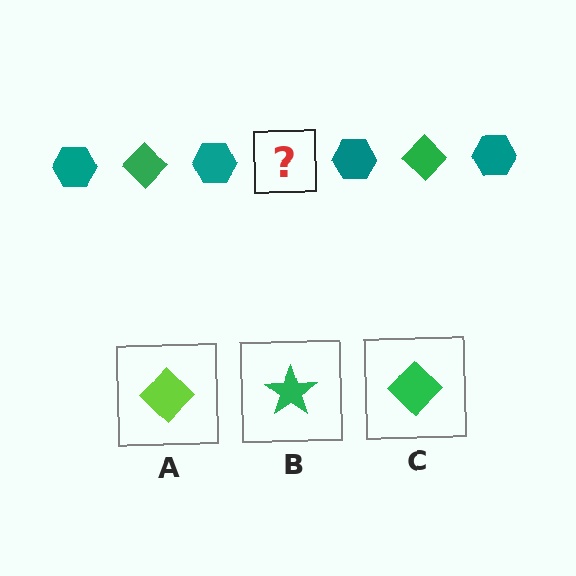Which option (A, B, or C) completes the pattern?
C.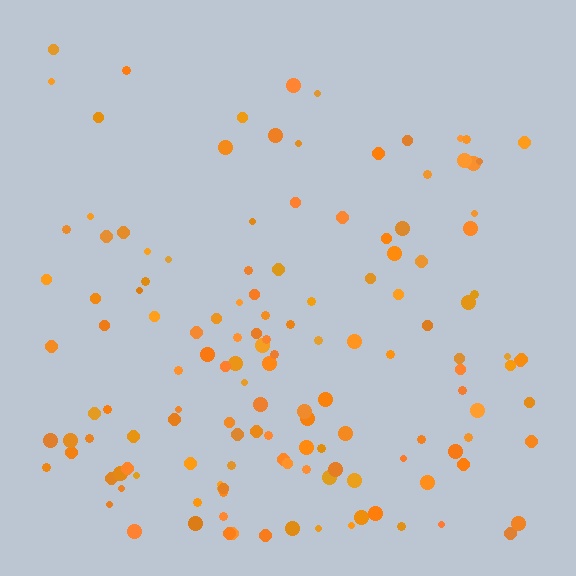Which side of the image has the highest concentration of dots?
The bottom.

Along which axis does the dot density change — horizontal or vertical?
Vertical.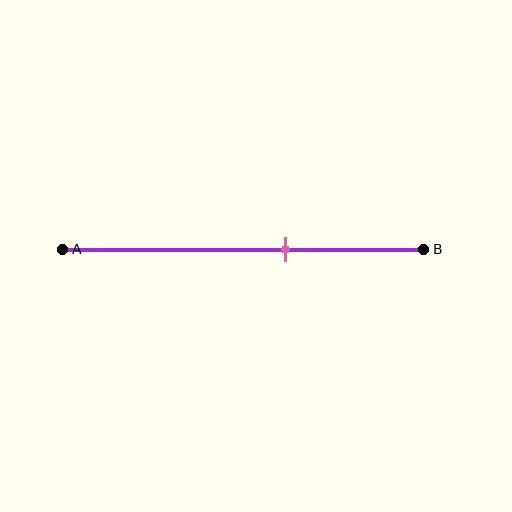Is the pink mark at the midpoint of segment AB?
No, the mark is at about 60% from A, not at the 50% midpoint.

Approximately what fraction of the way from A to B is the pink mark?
The pink mark is approximately 60% of the way from A to B.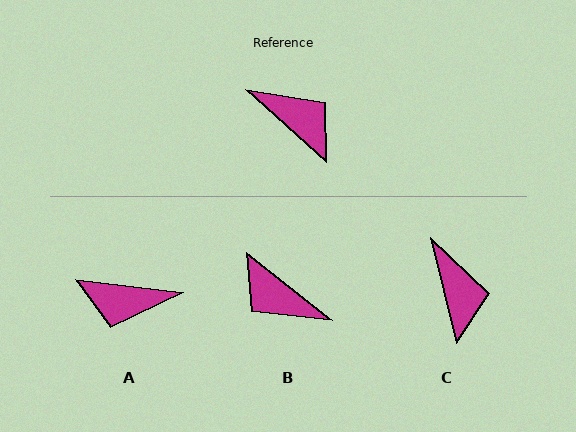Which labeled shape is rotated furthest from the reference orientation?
B, about 176 degrees away.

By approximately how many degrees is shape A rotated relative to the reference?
Approximately 145 degrees clockwise.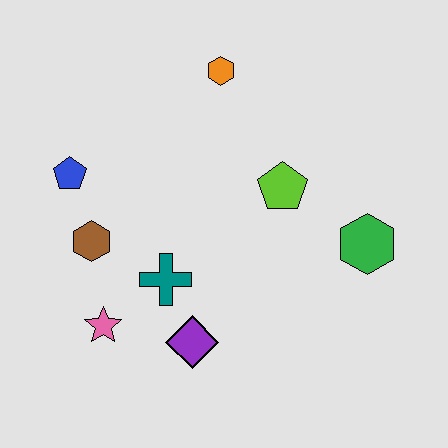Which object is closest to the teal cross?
The purple diamond is closest to the teal cross.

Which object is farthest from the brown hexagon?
The green hexagon is farthest from the brown hexagon.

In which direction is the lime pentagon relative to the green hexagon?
The lime pentagon is to the left of the green hexagon.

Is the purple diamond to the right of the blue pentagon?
Yes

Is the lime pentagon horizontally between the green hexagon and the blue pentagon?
Yes